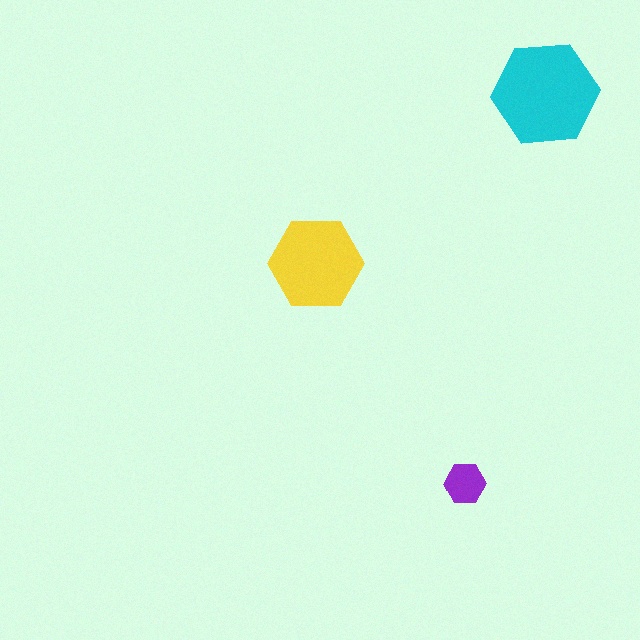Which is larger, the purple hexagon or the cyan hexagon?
The cyan one.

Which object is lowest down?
The purple hexagon is bottommost.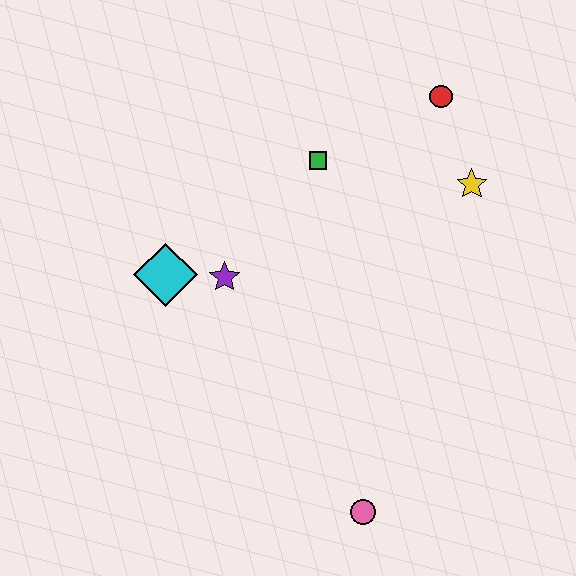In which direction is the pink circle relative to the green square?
The pink circle is below the green square.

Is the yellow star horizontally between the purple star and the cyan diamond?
No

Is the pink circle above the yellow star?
No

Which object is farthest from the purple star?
The red circle is farthest from the purple star.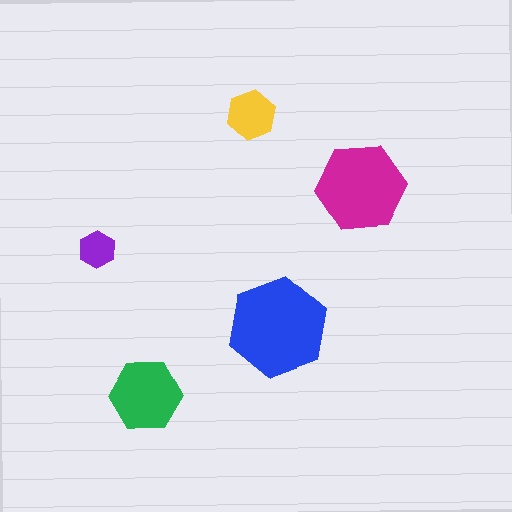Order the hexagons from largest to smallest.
the blue one, the magenta one, the green one, the yellow one, the purple one.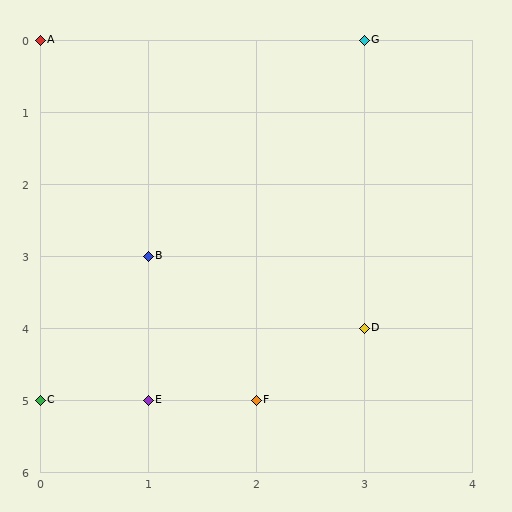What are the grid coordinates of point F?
Point F is at grid coordinates (2, 5).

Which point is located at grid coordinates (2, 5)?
Point F is at (2, 5).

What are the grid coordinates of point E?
Point E is at grid coordinates (1, 5).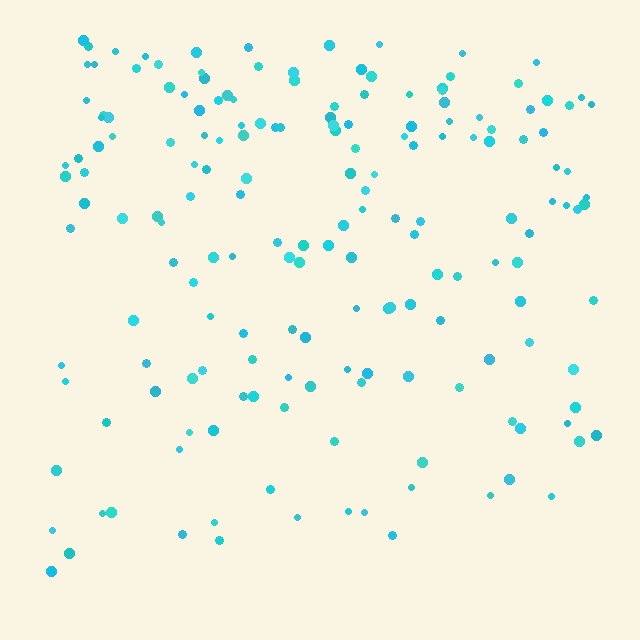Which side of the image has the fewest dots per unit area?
The bottom.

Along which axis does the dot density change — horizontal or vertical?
Vertical.